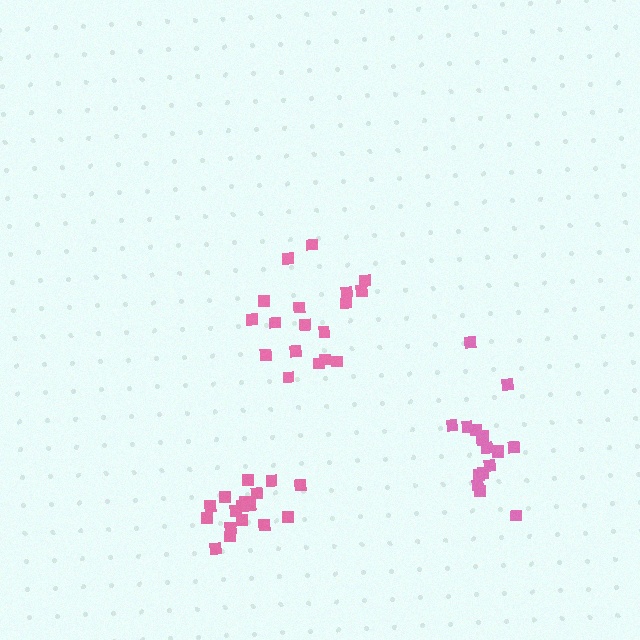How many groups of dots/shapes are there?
There are 3 groups.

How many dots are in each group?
Group 1: 18 dots, Group 2: 17 dots, Group 3: 17 dots (52 total).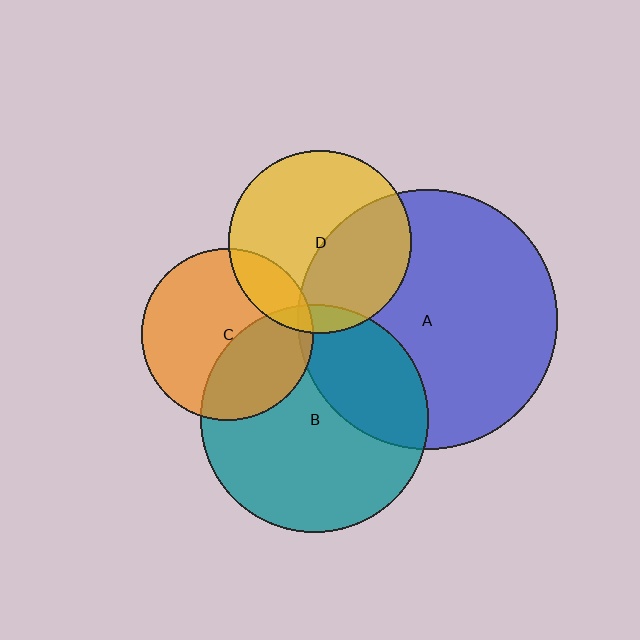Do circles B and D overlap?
Yes.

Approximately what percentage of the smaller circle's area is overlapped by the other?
Approximately 10%.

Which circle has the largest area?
Circle A (blue).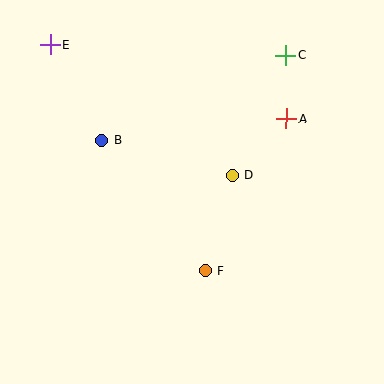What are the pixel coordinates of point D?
Point D is at (233, 175).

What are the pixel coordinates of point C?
Point C is at (286, 55).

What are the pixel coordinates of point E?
Point E is at (51, 45).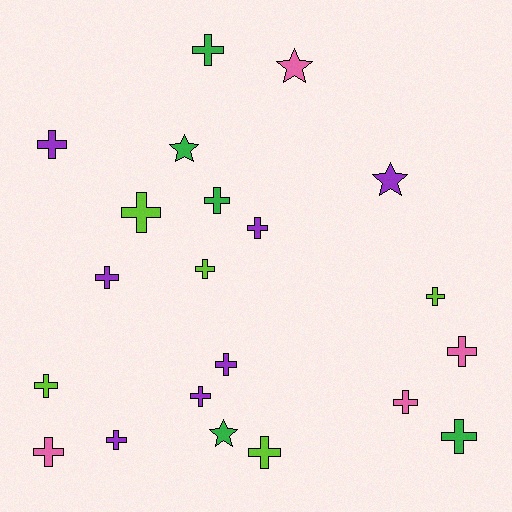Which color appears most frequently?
Purple, with 7 objects.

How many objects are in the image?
There are 21 objects.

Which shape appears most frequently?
Cross, with 17 objects.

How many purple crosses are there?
There are 6 purple crosses.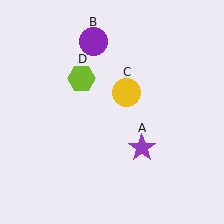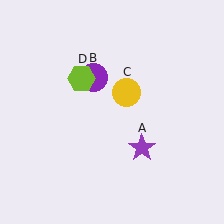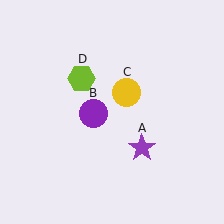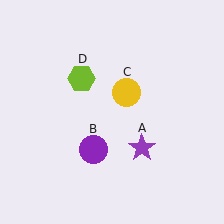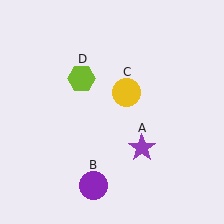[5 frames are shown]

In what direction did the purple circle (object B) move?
The purple circle (object B) moved down.